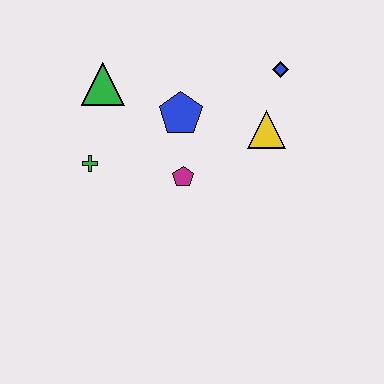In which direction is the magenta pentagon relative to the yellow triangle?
The magenta pentagon is to the left of the yellow triangle.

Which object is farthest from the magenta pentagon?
The blue diamond is farthest from the magenta pentagon.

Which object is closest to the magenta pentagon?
The blue pentagon is closest to the magenta pentagon.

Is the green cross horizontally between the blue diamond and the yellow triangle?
No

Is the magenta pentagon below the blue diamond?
Yes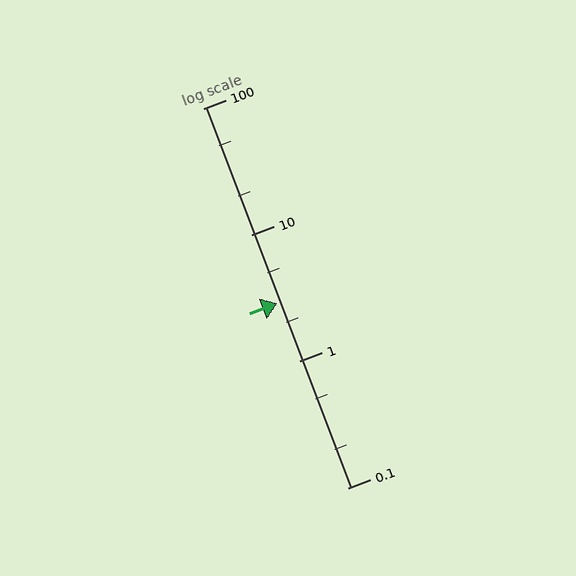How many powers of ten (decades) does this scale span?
The scale spans 3 decades, from 0.1 to 100.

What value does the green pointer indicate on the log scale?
The pointer indicates approximately 2.9.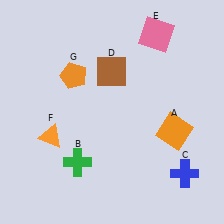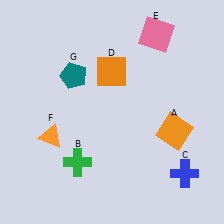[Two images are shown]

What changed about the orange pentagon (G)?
In Image 1, G is orange. In Image 2, it changed to teal.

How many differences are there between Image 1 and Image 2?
There are 2 differences between the two images.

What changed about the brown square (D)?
In Image 1, D is brown. In Image 2, it changed to orange.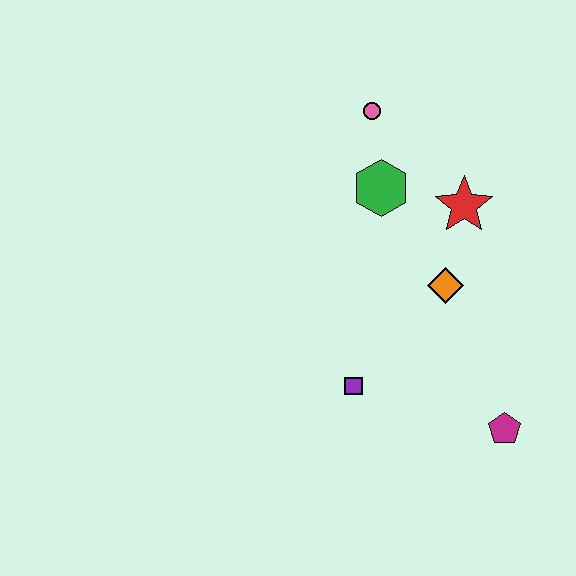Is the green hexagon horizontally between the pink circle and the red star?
Yes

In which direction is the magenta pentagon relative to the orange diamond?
The magenta pentagon is below the orange diamond.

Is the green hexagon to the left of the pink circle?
No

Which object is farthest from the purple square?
The pink circle is farthest from the purple square.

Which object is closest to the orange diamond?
The red star is closest to the orange diamond.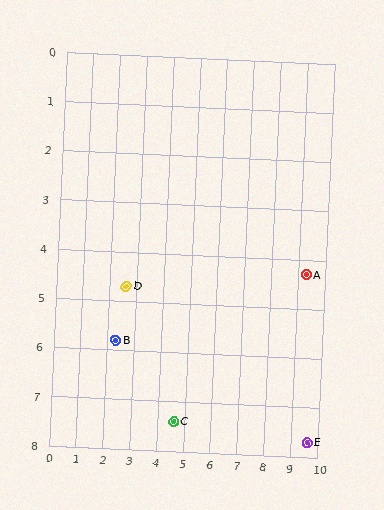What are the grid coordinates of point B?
Point B is at approximately (2.3, 5.8).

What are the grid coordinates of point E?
Point E is at approximately (9.6, 7.7).